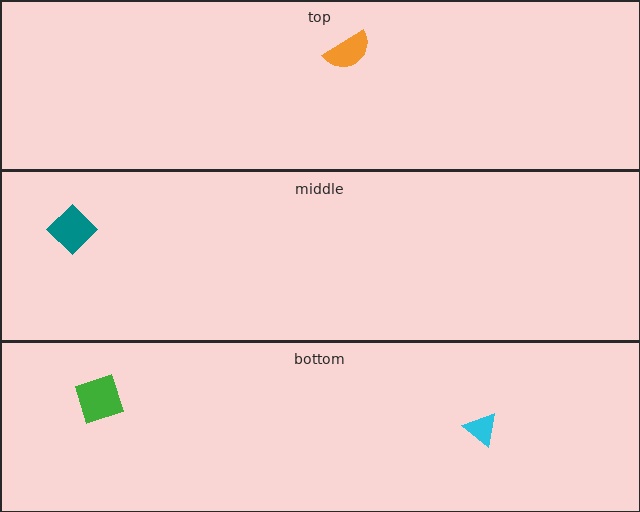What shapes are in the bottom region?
The cyan triangle, the green square.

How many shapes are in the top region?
1.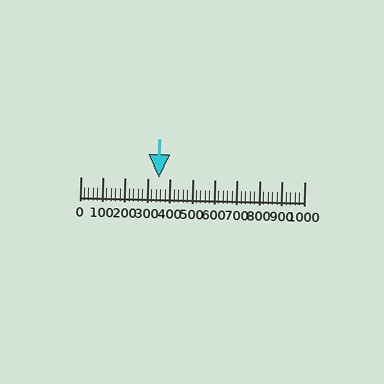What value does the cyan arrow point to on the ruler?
The cyan arrow points to approximately 348.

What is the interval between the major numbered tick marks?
The major tick marks are spaced 100 units apart.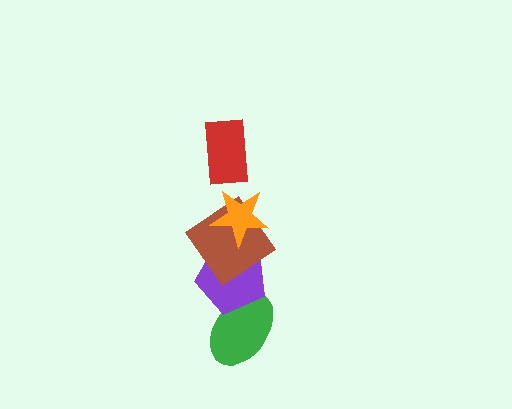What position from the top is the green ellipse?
The green ellipse is 5th from the top.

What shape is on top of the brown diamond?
The orange star is on top of the brown diamond.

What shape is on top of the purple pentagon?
The brown diamond is on top of the purple pentagon.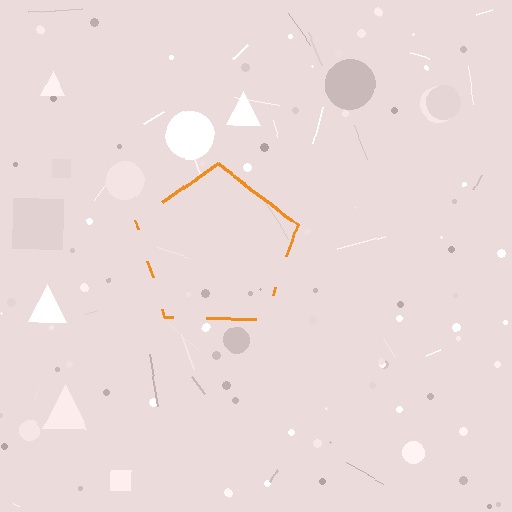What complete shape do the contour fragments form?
The contour fragments form a pentagon.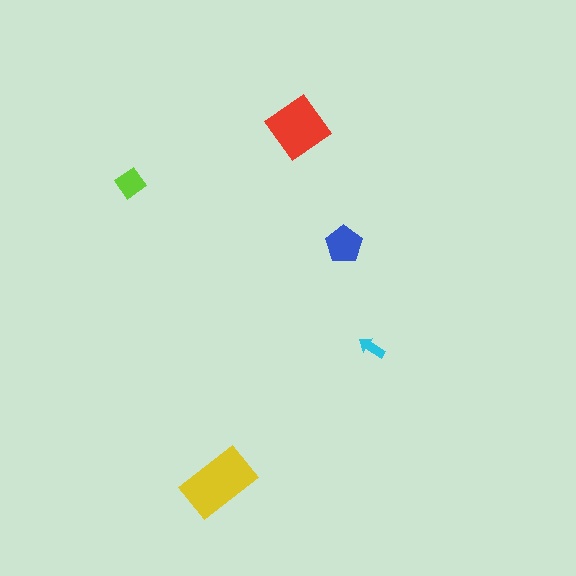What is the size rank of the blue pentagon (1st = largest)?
3rd.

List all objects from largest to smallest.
The yellow rectangle, the red diamond, the blue pentagon, the lime diamond, the cyan arrow.